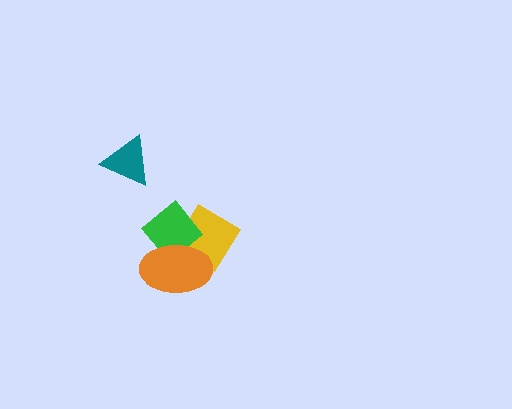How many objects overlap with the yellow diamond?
2 objects overlap with the yellow diamond.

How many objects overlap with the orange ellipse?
2 objects overlap with the orange ellipse.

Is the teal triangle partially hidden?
No, no other shape covers it.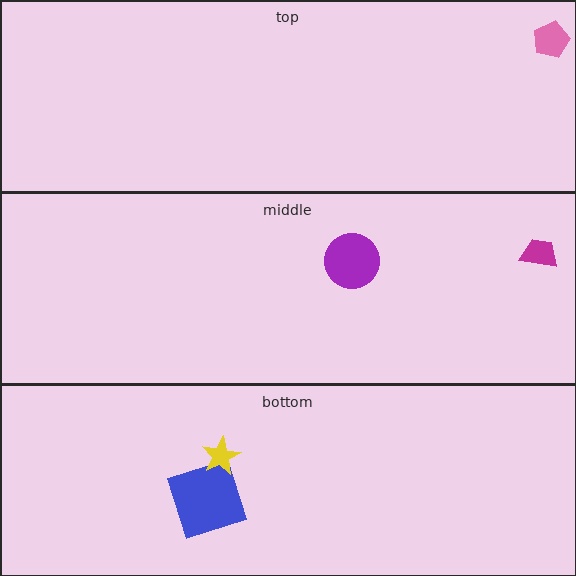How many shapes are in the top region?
1.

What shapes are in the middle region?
The purple circle, the magenta trapezoid.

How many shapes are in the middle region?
2.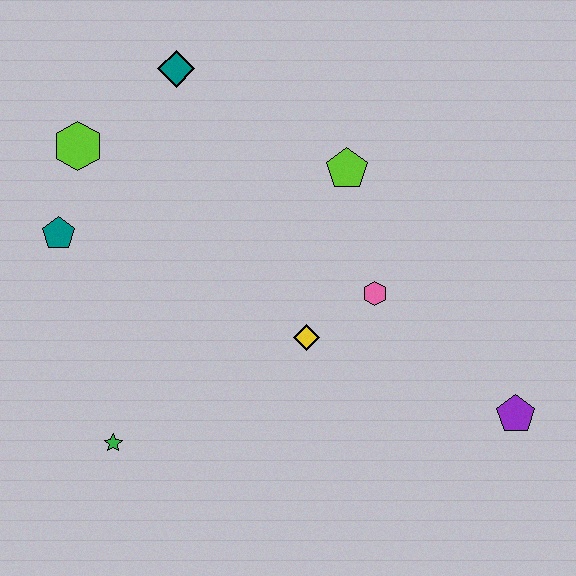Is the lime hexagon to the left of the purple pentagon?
Yes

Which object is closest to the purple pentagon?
The pink hexagon is closest to the purple pentagon.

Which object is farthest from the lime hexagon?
The purple pentagon is farthest from the lime hexagon.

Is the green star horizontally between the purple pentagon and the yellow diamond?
No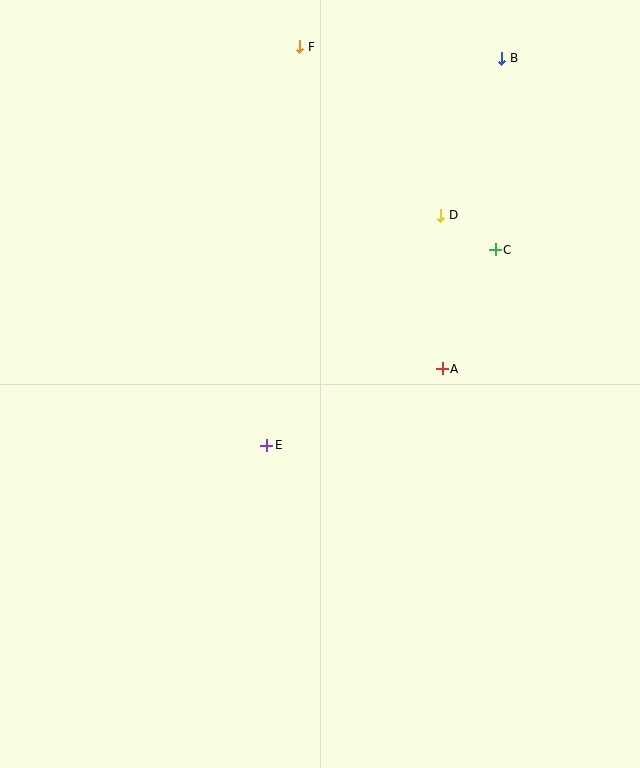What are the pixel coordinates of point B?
Point B is at (502, 58).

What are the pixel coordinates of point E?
Point E is at (267, 445).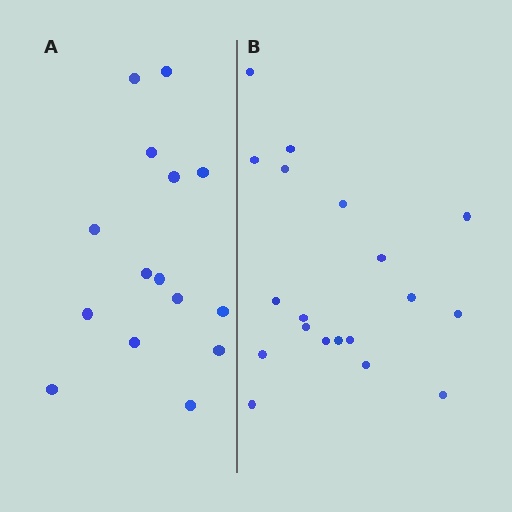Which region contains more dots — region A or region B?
Region B (the right region) has more dots.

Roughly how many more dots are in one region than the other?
Region B has about 4 more dots than region A.